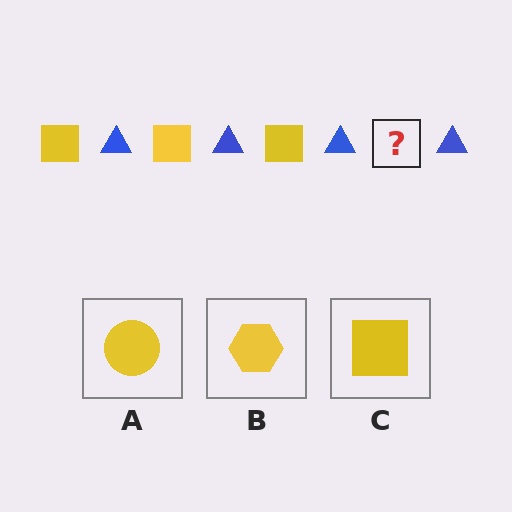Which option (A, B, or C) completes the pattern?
C.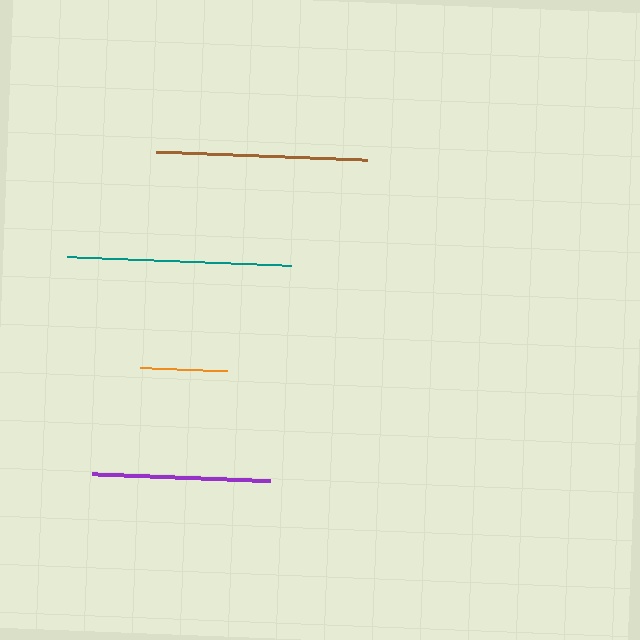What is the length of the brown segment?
The brown segment is approximately 211 pixels long.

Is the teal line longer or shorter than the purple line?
The teal line is longer than the purple line.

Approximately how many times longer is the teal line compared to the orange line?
The teal line is approximately 2.6 times the length of the orange line.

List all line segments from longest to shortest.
From longest to shortest: teal, brown, purple, orange.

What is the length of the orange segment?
The orange segment is approximately 87 pixels long.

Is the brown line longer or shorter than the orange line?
The brown line is longer than the orange line.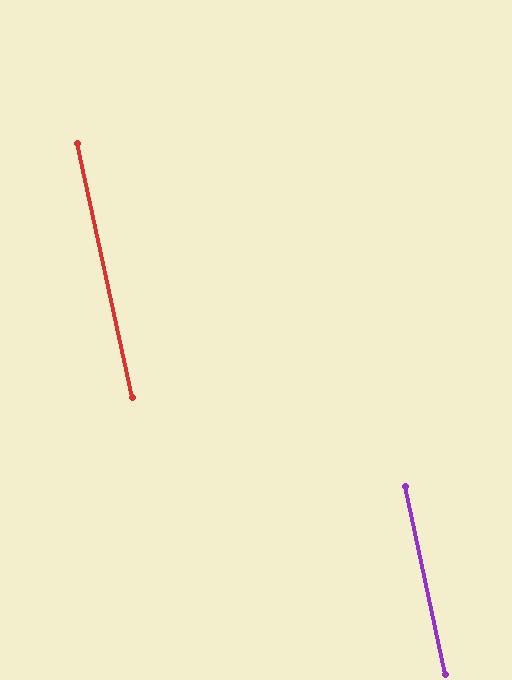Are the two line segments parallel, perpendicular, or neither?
Parallel — their directions differ by only 0.3°.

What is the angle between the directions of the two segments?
Approximately 0 degrees.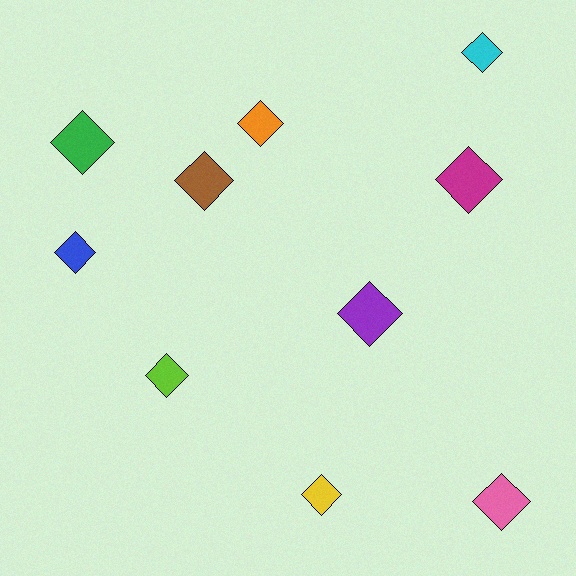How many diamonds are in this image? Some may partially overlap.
There are 10 diamonds.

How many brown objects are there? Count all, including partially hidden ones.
There is 1 brown object.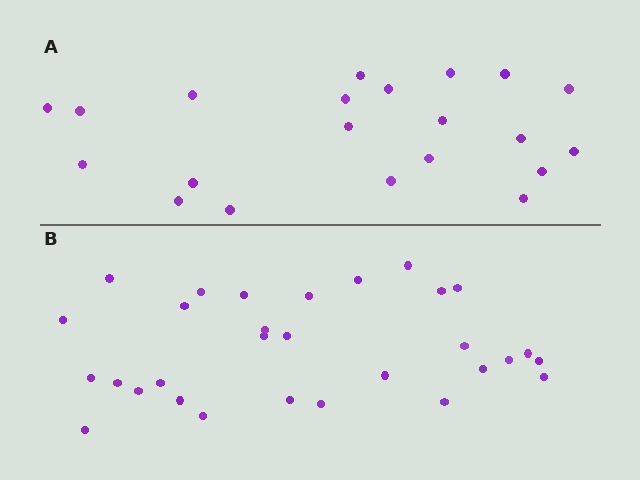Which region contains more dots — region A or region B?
Region B (the bottom region) has more dots.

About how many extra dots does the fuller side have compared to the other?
Region B has roughly 8 or so more dots than region A.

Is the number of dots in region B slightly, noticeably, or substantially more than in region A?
Region B has noticeably more, but not dramatically so. The ratio is roughly 1.4 to 1.